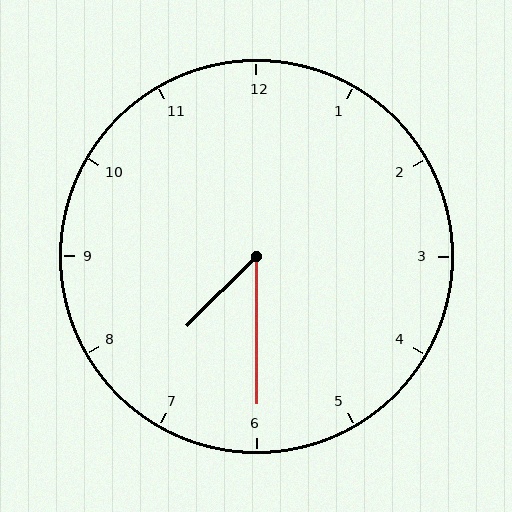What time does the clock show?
7:30.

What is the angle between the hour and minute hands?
Approximately 45 degrees.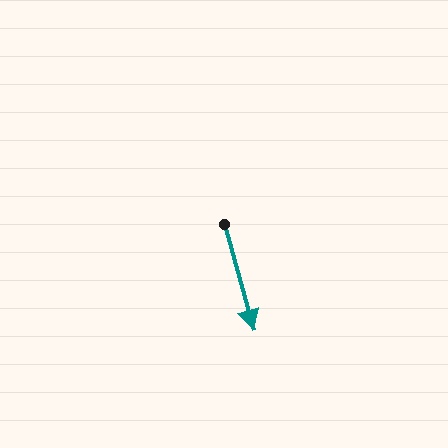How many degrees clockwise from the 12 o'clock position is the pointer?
Approximately 164 degrees.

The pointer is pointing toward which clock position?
Roughly 5 o'clock.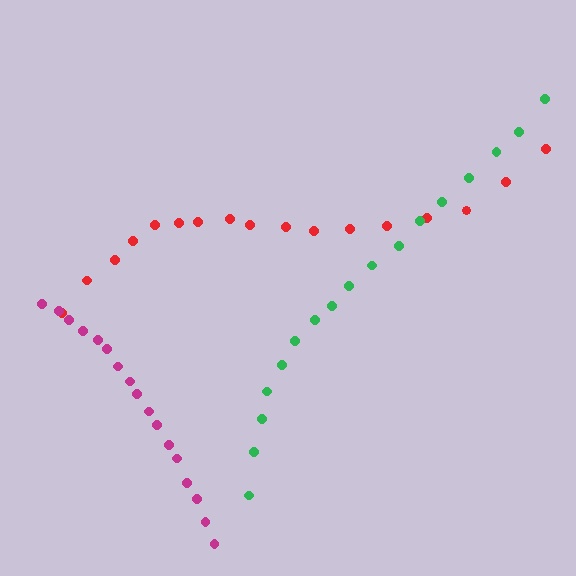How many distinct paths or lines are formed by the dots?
There are 3 distinct paths.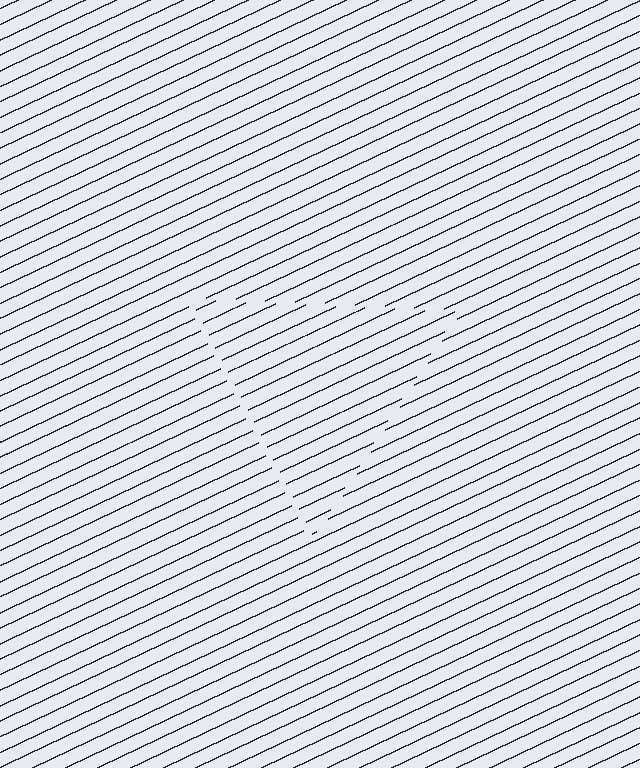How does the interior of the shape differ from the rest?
The interior of the shape contains the same grating, shifted by half a period — the contour is defined by the phase discontinuity where line-ends from the inner and outer gratings abut.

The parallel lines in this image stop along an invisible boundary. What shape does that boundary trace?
An illusory triangle. The interior of the shape contains the same grating, shifted by half a period — the contour is defined by the phase discontinuity where line-ends from the inner and outer gratings abut.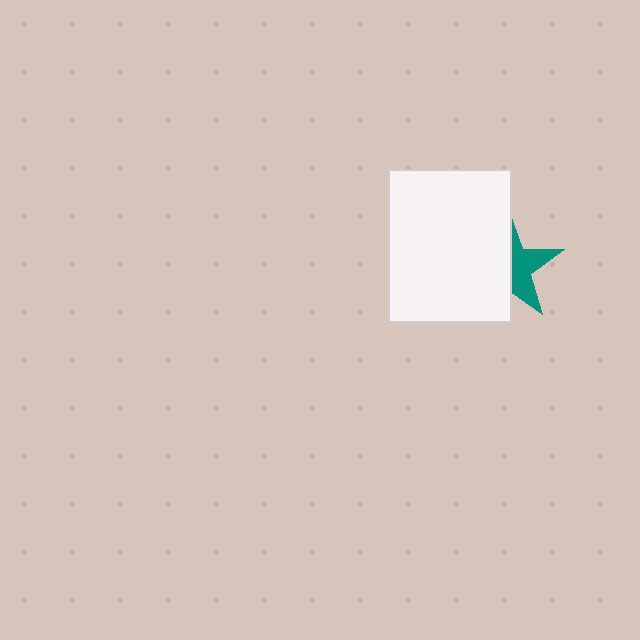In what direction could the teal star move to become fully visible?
The teal star could move right. That would shift it out from behind the white rectangle entirely.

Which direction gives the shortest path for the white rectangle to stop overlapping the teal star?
Moving left gives the shortest separation.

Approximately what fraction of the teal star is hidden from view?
Roughly 56% of the teal star is hidden behind the white rectangle.